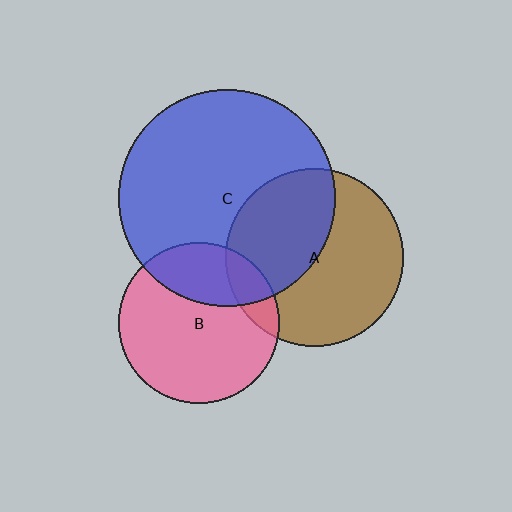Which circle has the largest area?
Circle C (blue).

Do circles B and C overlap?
Yes.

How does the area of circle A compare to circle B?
Approximately 1.2 times.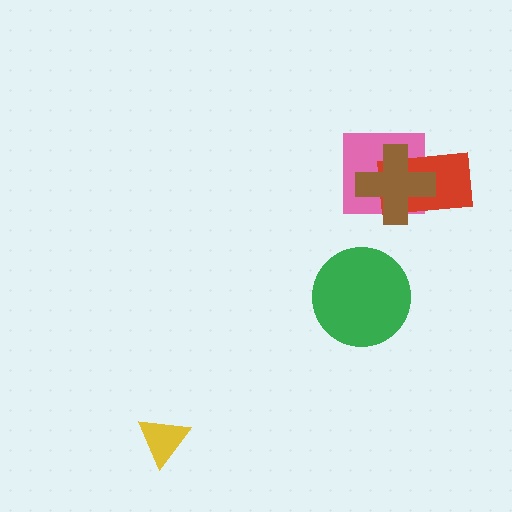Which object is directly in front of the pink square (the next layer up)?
The red rectangle is directly in front of the pink square.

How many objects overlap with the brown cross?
2 objects overlap with the brown cross.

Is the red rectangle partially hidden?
Yes, it is partially covered by another shape.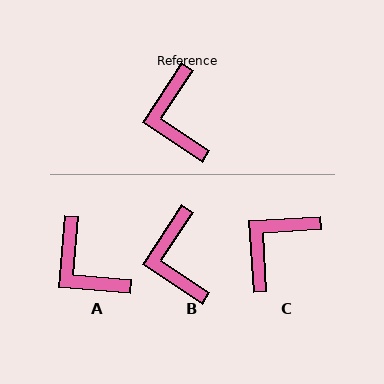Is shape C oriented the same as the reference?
No, it is off by about 53 degrees.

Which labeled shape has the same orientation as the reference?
B.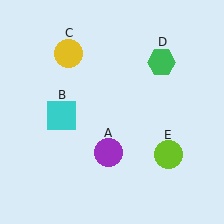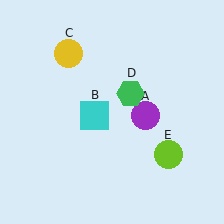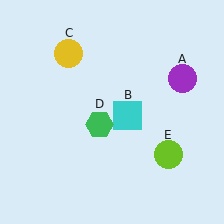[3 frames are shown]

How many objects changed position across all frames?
3 objects changed position: purple circle (object A), cyan square (object B), green hexagon (object D).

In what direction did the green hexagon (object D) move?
The green hexagon (object D) moved down and to the left.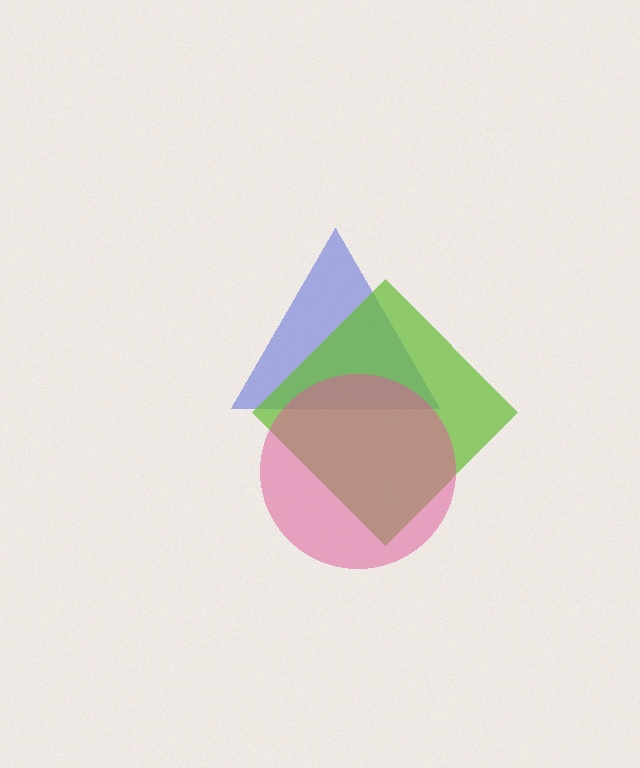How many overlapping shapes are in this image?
There are 3 overlapping shapes in the image.